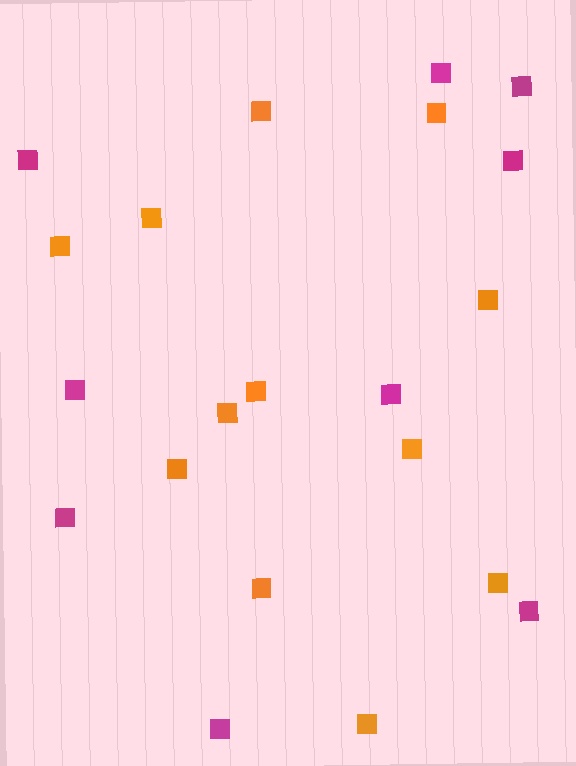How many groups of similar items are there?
There are 2 groups: one group of magenta squares (9) and one group of orange squares (12).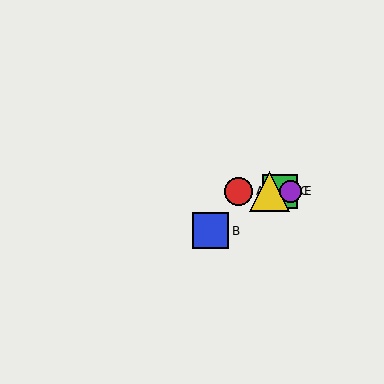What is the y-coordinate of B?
Object B is at y≈231.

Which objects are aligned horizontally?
Objects A, C, D, E are aligned horizontally.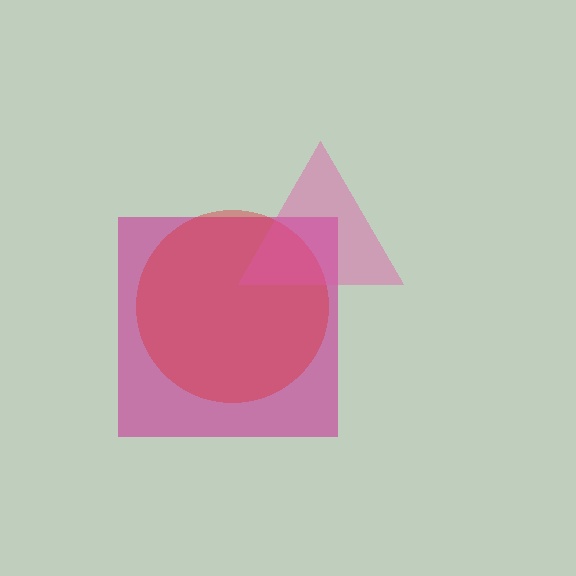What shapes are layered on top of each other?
The layered shapes are: a magenta square, a red circle, a pink triangle.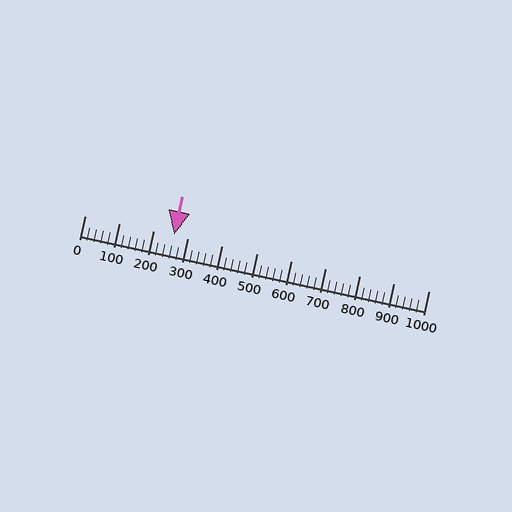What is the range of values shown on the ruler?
The ruler shows values from 0 to 1000.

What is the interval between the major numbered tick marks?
The major tick marks are spaced 100 units apart.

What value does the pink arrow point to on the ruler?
The pink arrow points to approximately 260.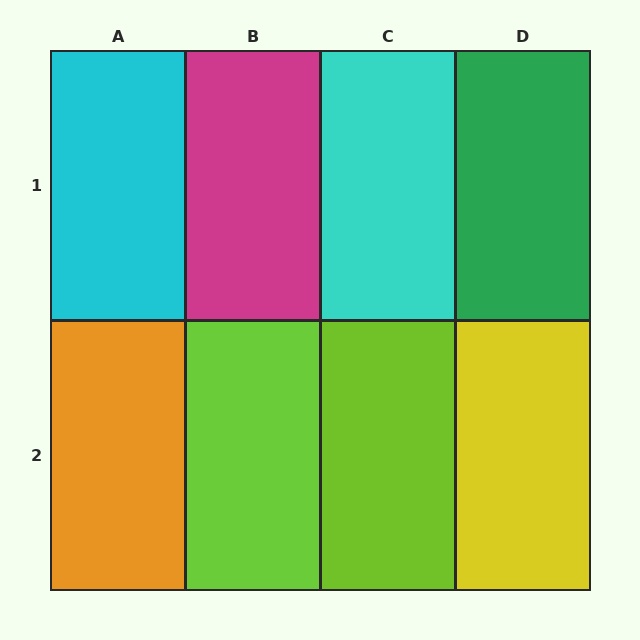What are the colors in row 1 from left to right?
Cyan, magenta, cyan, green.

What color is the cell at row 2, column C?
Lime.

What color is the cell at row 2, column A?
Orange.